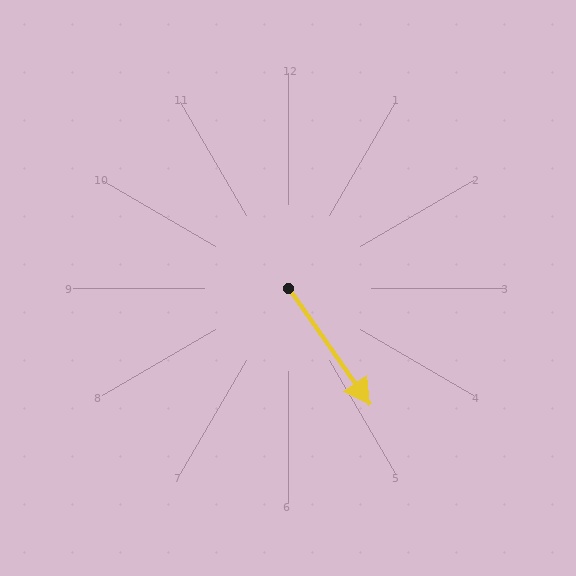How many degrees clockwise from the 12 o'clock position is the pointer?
Approximately 145 degrees.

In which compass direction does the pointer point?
Southeast.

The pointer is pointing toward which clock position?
Roughly 5 o'clock.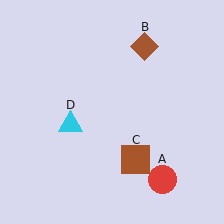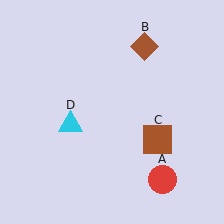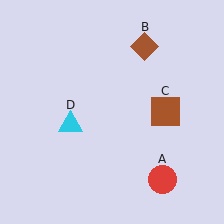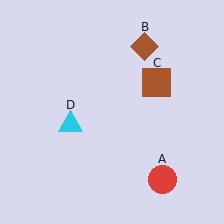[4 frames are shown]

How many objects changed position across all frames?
1 object changed position: brown square (object C).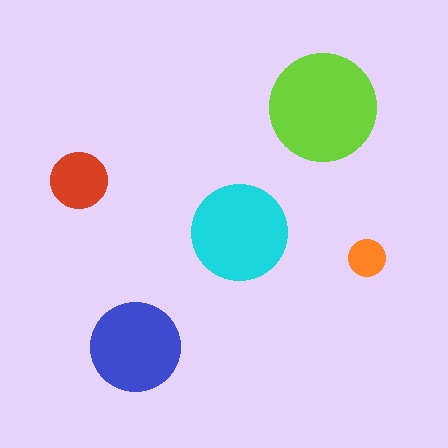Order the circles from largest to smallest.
the lime one, the cyan one, the blue one, the red one, the orange one.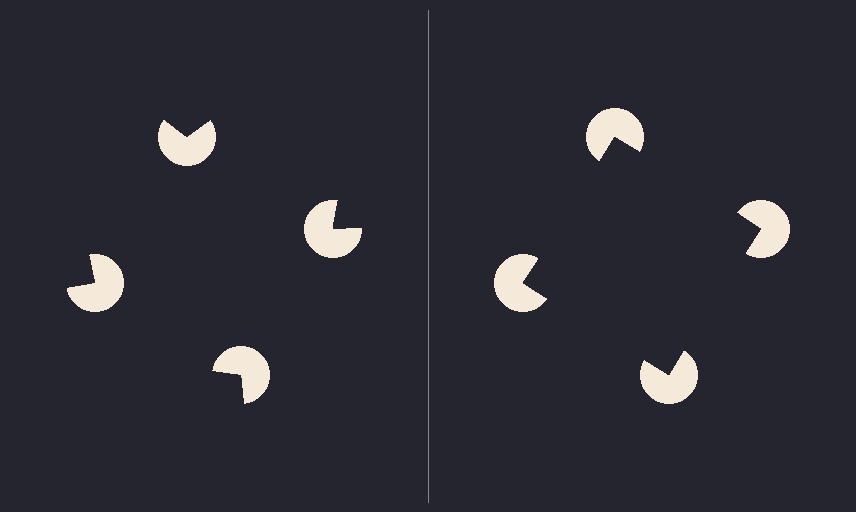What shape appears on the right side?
An illusory square.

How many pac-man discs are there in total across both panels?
8 — 4 on each side.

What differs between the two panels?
The pac-man discs are positioned identically on both sides; only the wedge orientations differ. On the right they align to a square; on the left they are misaligned.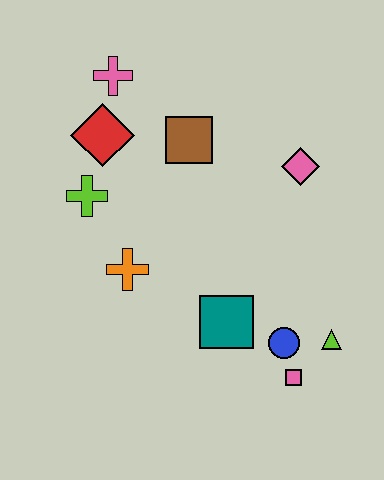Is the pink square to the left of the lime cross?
No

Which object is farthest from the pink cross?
The pink square is farthest from the pink cross.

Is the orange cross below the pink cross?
Yes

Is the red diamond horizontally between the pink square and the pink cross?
No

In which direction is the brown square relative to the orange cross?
The brown square is above the orange cross.